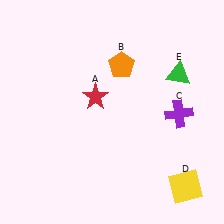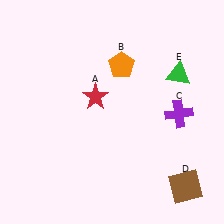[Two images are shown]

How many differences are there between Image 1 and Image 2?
There is 1 difference between the two images.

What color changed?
The square (D) changed from yellow in Image 1 to brown in Image 2.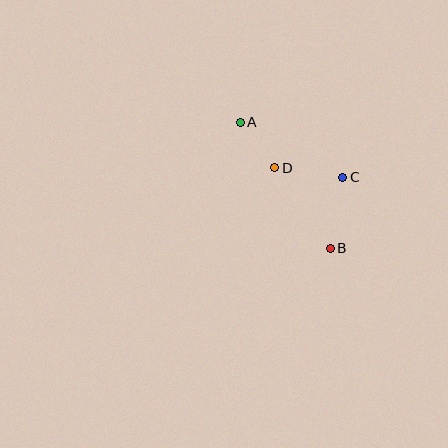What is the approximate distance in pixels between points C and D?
The distance between C and D is approximately 69 pixels.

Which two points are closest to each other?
Points A and D are closest to each other.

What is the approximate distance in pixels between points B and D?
The distance between B and D is approximately 98 pixels.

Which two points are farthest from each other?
Points A and B are farthest from each other.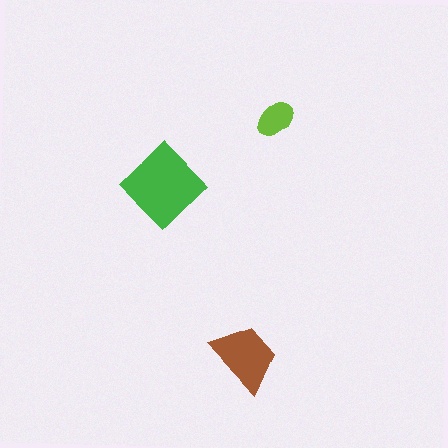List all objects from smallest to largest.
The lime ellipse, the brown trapezoid, the green diamond.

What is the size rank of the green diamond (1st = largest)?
1st.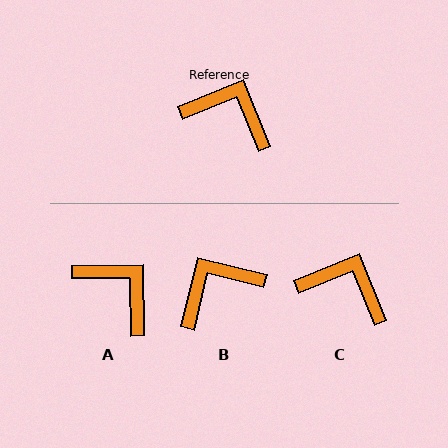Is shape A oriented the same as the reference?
No, it is off by about 21 degrees.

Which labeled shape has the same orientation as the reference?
C.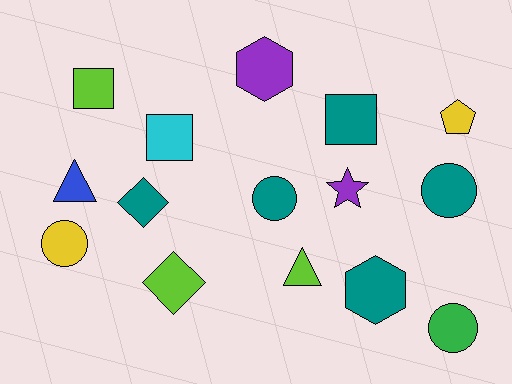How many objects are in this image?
There are 15 objects.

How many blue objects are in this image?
There is 1 blue object.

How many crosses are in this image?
There are no crosses.